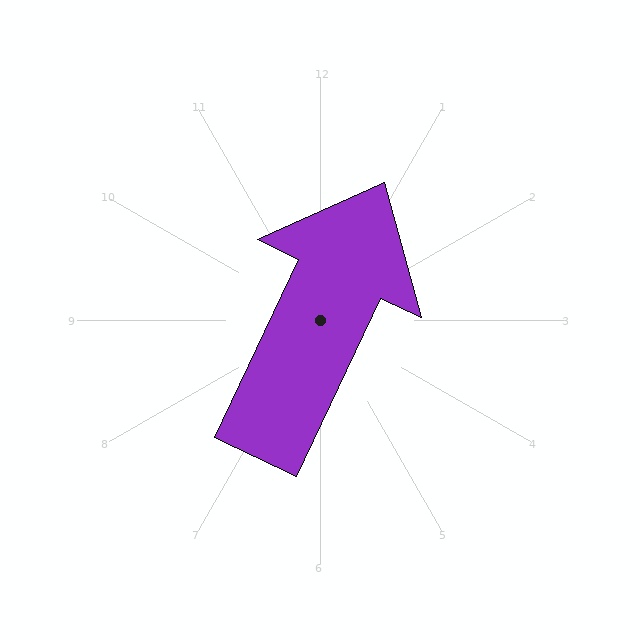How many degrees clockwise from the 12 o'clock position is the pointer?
Approximately 25 degrees.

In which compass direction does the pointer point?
Northeast.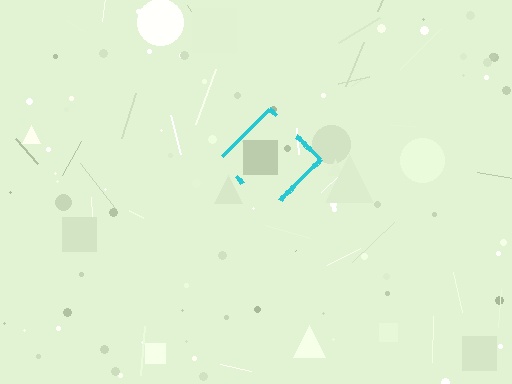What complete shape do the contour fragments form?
The contour fragments form a diamond.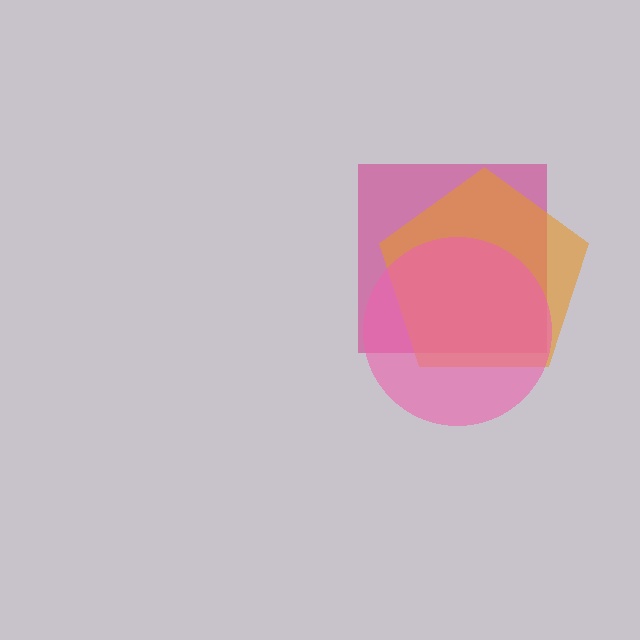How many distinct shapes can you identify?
There are 3 distinct shapes: a magenta square, an orange pentagon, a pink circle.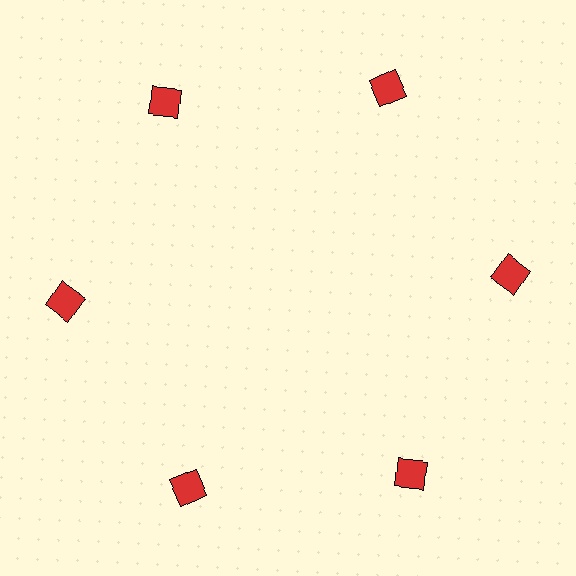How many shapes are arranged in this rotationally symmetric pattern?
There are 6 shapes, arranged in 6 groups of 1.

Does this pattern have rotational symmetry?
Yes, this pattern has 6-fold rotational symmetry. It looks the same after rotating 60 degrees around the center.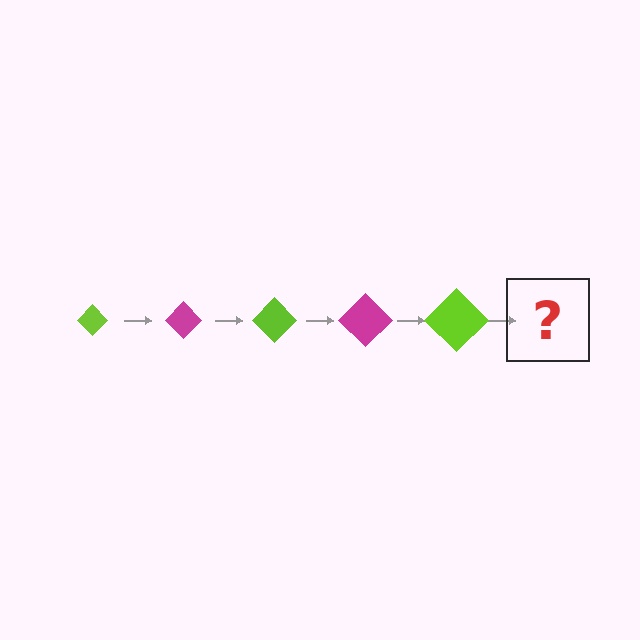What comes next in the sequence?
The next element should be a magenta diamond, larger than the previous one.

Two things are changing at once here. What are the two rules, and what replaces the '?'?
The two rules are that the diamond grows larger each step and the color cycles through lime and magenta. The '?' should be a magenta diamond, larger than the previous one.